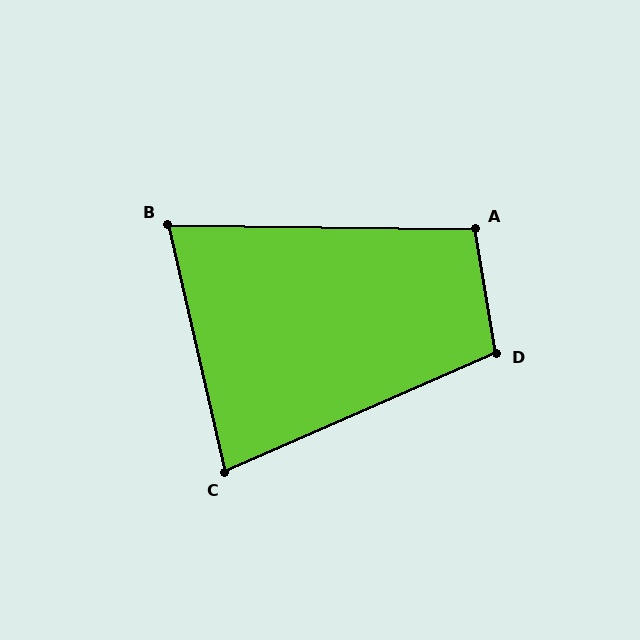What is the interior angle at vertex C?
Approximately 79 degrees (acute).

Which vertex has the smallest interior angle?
B, at approximately 76 degrees.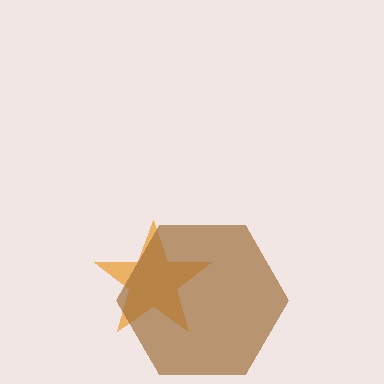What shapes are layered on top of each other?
The layered shapes are: an orange star, a brown hexagon.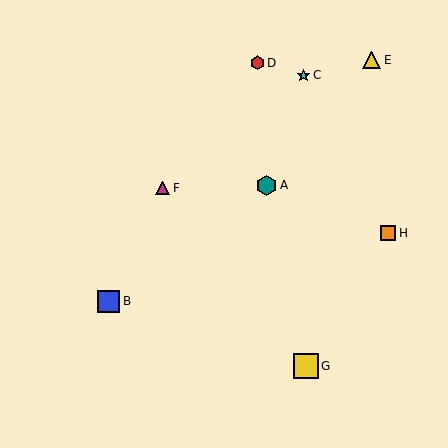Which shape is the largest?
The yellow square (labeled G) is the largest.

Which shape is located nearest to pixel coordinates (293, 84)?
The cyan star (labeled C) at (304, 75) is nearest to that location.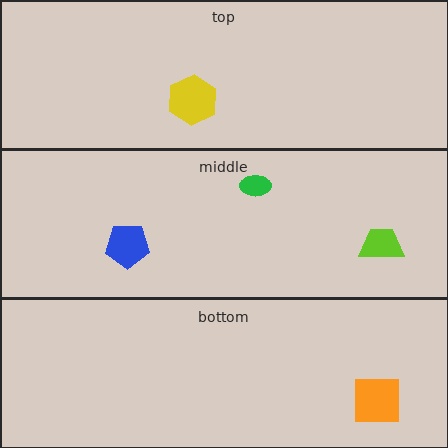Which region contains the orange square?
The bottom region.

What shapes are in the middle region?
The green ellipse, the lime trapezoid, the blue pentagon.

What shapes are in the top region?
The yellow hexagon.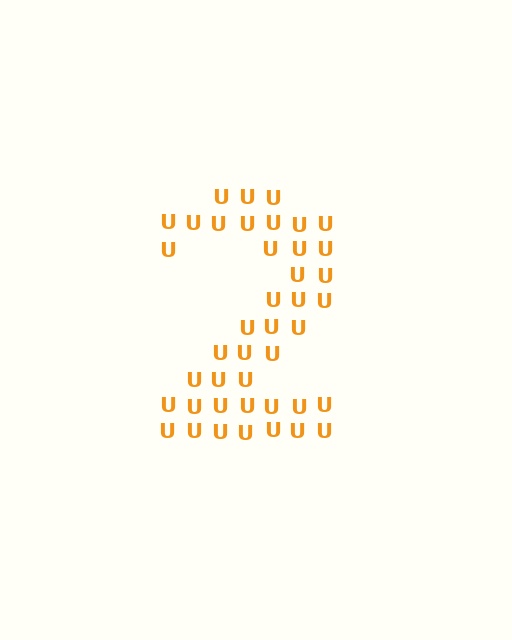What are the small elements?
The small elements are letter U's.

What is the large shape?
The large shape is the digit 2.